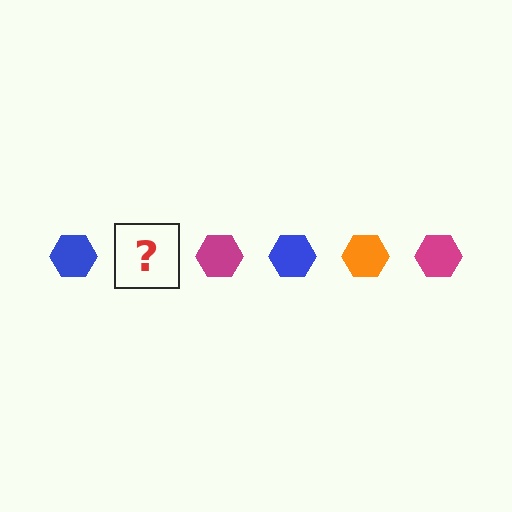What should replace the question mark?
The question mark should be replaced with an orange hexagon.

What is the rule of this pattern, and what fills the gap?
The rule is that the pattern cycles through blue, orange, magenta hexagons. The gap should be filled with an orange hexagon.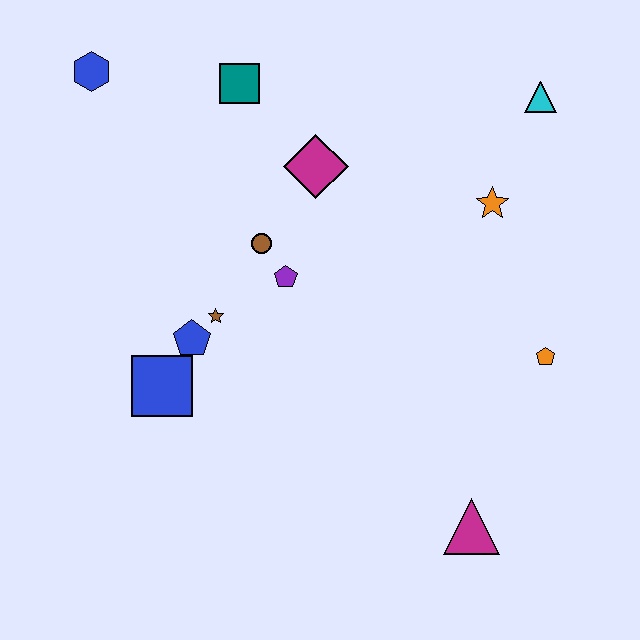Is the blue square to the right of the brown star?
No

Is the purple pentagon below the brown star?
No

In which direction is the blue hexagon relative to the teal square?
The blue hexagon is to the left of the teal square.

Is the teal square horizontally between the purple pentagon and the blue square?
Yes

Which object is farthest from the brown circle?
The magenta triangle is farthest from the brown circle.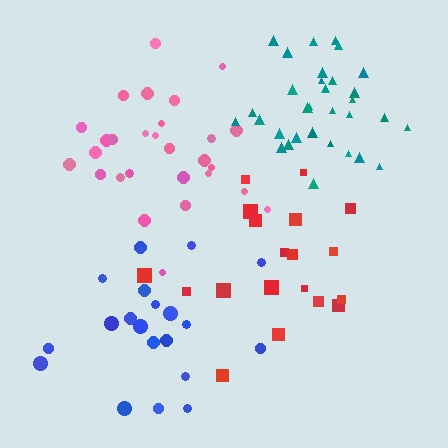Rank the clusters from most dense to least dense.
teal, pink, blue, red.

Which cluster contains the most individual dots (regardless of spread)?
Teal (32).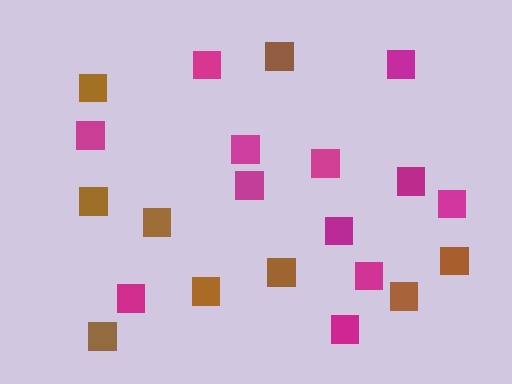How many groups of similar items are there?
There are 2 groups: one group of brown squares (9) and one group of magenta squares (12).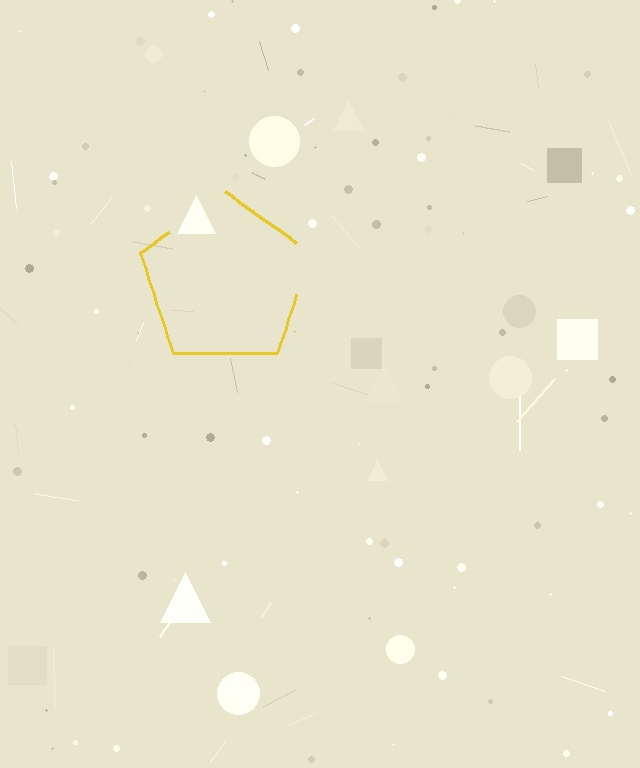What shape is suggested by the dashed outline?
The dashed outline suggests a pentagon.